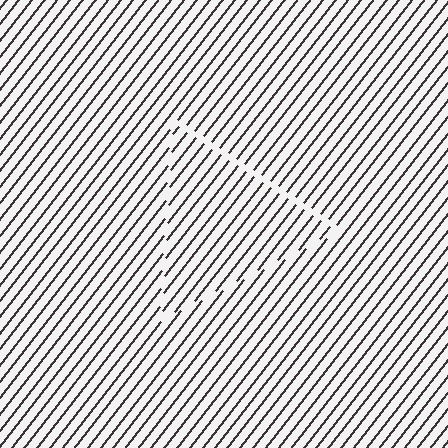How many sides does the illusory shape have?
3 sides — the line-ends trace a triangle.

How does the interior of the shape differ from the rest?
The interior of the shape contains the same grating, shifted by half a period — the contour is defined by the phase discontinuity where line-ends from the inner and outer gratings abut.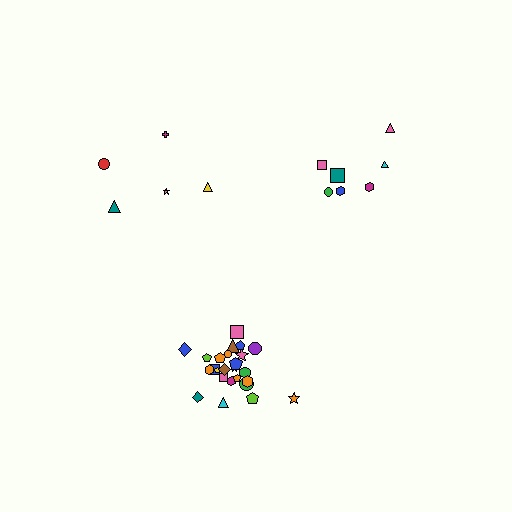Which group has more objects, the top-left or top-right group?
The top-right group.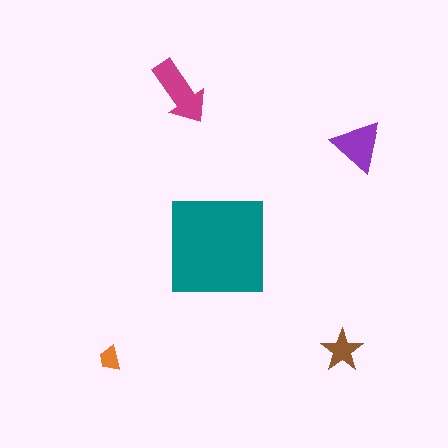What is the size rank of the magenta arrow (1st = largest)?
2nd.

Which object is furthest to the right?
The purple triangle is rightmost.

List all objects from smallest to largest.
The orange trapezoid, the brown star, the purple triangle, the magenta arrow, the teal square.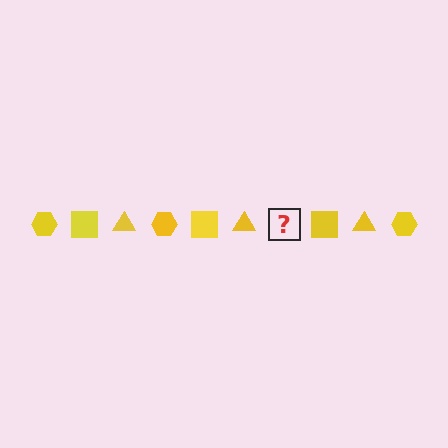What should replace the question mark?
The question mark should be replaced with a yellow hexagon.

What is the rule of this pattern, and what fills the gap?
The rule is that the pattern cycles through hexagon, square, triangle shapes in yellow. The gap should be filled with a yellow hexagon.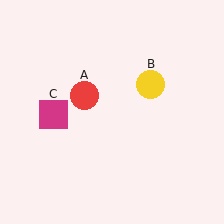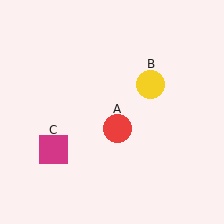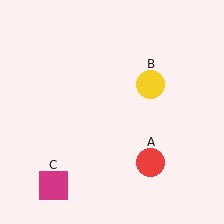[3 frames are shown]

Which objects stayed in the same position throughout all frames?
Yellow circle (object B) remained stationary.